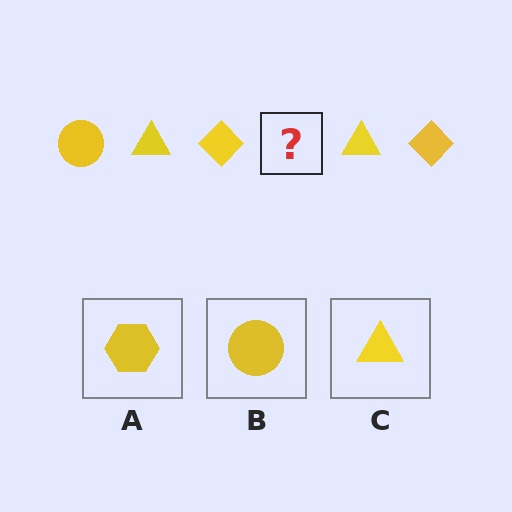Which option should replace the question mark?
Option B.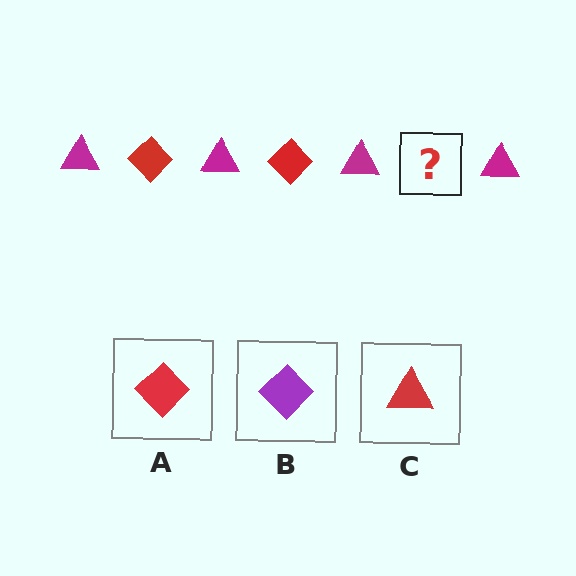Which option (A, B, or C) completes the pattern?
A.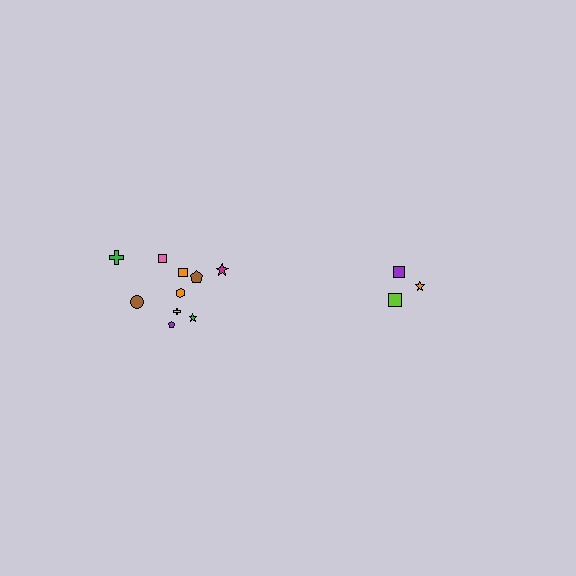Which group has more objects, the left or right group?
The left group.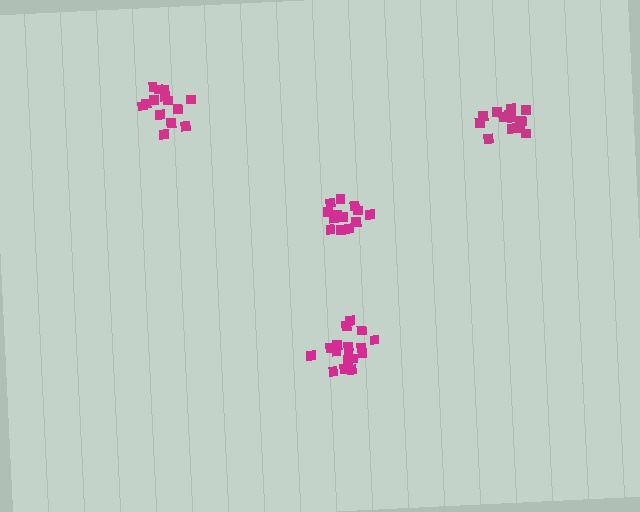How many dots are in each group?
Group 1: 13 dots, Group 2: 14 dots, Group 3: 15 dots, Group 4: 18 dots (60 total).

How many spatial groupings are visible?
There are 4 spatial groupings.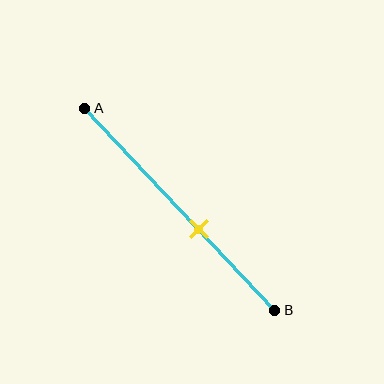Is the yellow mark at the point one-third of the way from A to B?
No, the mark is at about 60% from A, not at the 33% one-third point.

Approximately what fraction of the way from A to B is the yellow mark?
The yellow mark is approximately 60% of the way from A to B.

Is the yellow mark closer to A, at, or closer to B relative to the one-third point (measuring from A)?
The yellow mark is closer to point B than the one-third point of segment AB.